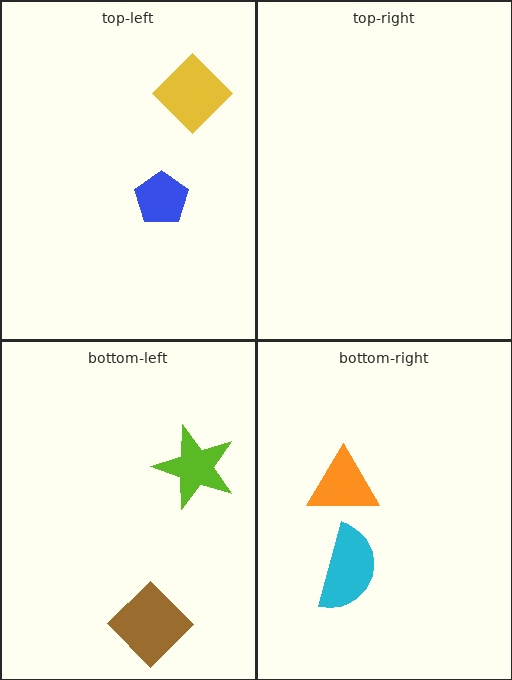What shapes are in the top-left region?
The blue pentagon, the yellow diamond.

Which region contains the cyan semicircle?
The bottom-right region.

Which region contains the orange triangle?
The bottom-right region.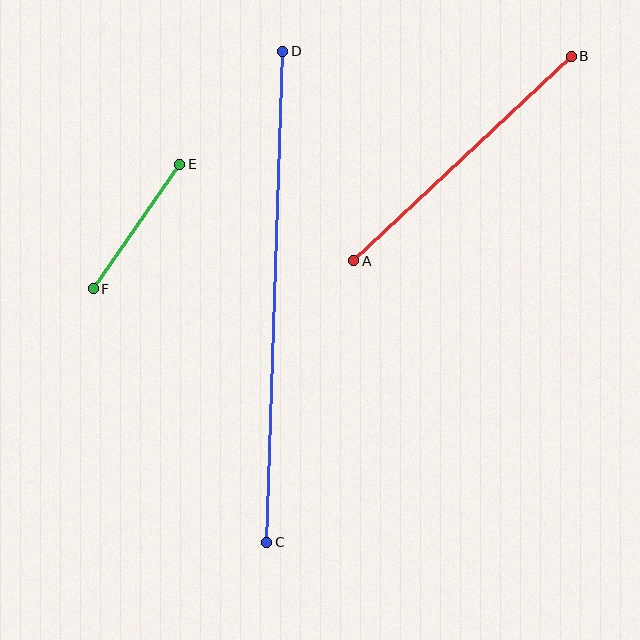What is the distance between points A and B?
The distance is approximately 298 pixels.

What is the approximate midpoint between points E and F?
The midpoint is at approximately (137, 227) pixels.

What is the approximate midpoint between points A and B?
The midpoint is at approximately (463, 158) pixels.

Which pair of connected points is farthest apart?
Points C and D are farthest apart.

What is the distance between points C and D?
The distance is approximately 491 pixels.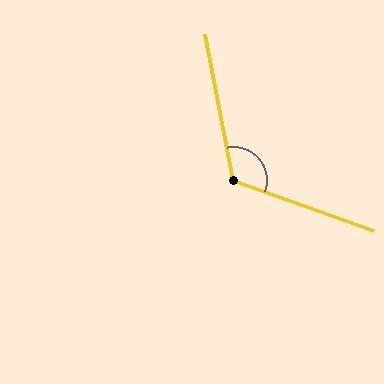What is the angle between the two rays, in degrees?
Approximately 120 degrees.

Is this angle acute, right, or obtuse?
It is obtuse.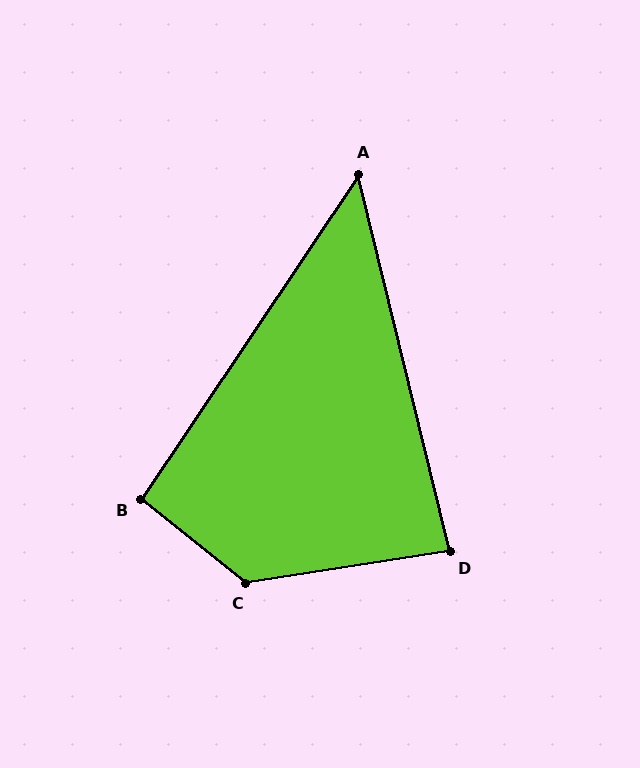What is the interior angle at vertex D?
Approximately 85 degrees (approximately right).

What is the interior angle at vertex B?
Approximately 95 degrees (approximately right).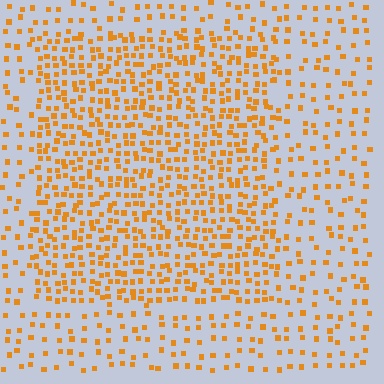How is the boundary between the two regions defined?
The boundary is defined by a change in element density (approximately 2.2x ratio). All elements are the same color, size, and shape.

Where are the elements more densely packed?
The elements are more densely packed inside the rectangle boundary.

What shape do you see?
I see a rectangle.